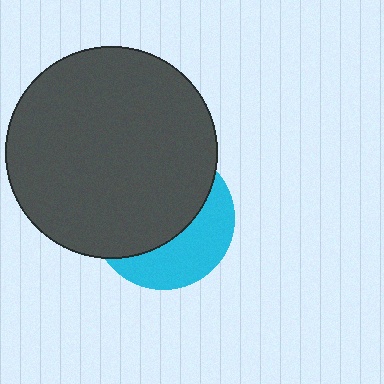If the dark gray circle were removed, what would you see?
You would see the complete cyan circle.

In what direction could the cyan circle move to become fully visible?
The cyan circle could move toward the lower-right. That would shift it out from behind the dark gray circle entirely.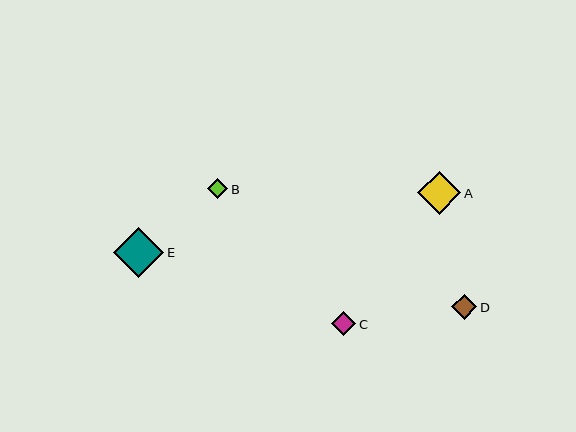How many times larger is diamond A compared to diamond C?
Diamond A is approximately 1.8 times the size of diamond C.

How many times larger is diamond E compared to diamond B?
Diamond E is approximately 2.4 times the size of diamond B.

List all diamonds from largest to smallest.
From largest to smallest: E, A, D, C, B.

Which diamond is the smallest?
Diamond B is the smallest with a size of approximately 21 pixels.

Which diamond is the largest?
Diamond E is the largest with a size of approximately 50 pixels.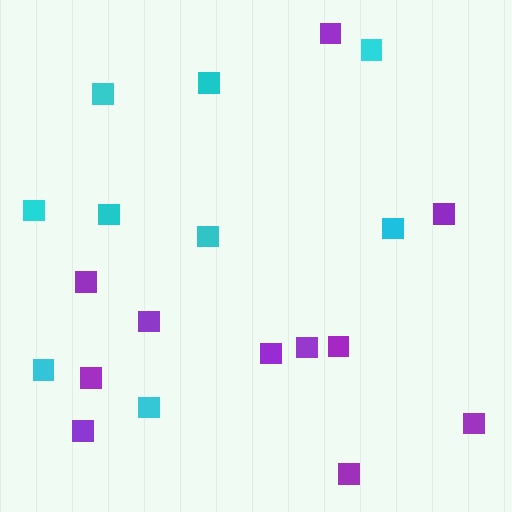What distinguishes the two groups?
There are 2 groups: one group of purple squares (11) and one group of cyan squares (9).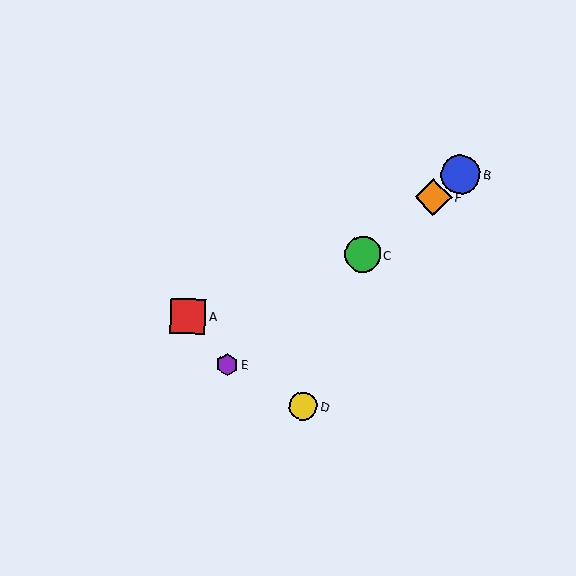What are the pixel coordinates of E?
Object E is at (227, 365).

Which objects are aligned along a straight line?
Objects B, C, E, F are aligned along a straight line.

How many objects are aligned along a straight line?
4 objects (B, C, E, F) are aligned along a straight line.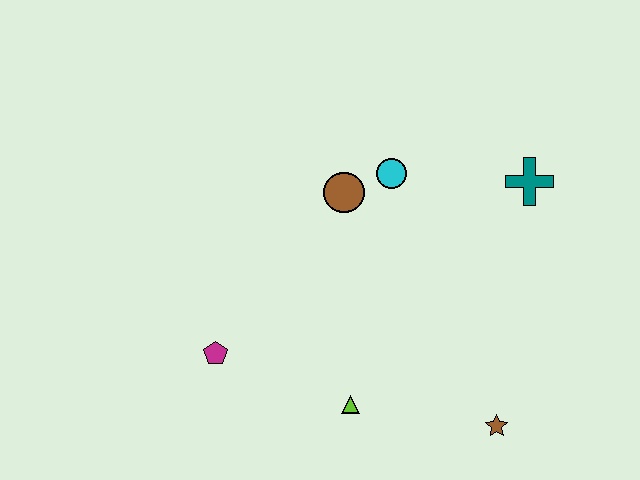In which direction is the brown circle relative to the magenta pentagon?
The brown circle is above the magenta pentagon.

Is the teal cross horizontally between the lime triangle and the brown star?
No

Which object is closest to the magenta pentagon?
The lime triangle is closest to the magenta pentagon.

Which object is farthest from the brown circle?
The brown star is farthest from the brown circle.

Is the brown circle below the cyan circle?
Yes